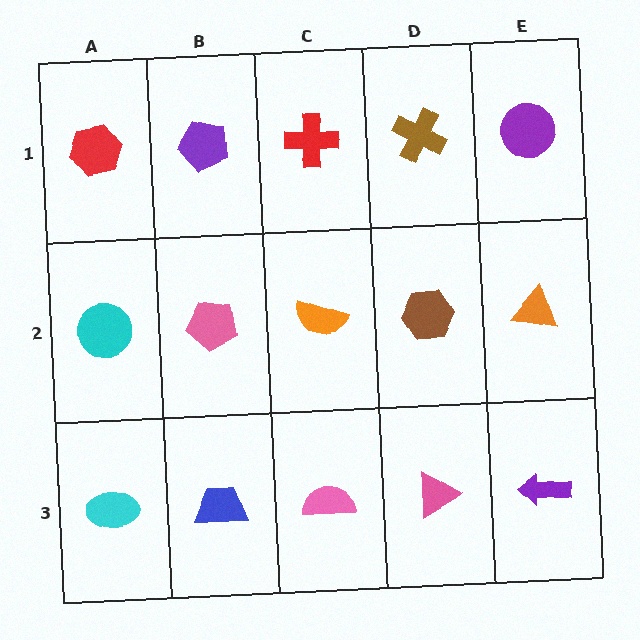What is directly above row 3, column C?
An orange semicircle.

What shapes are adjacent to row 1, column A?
A cyan circle (row 2, column A), a purple pentagon (row 1, column B).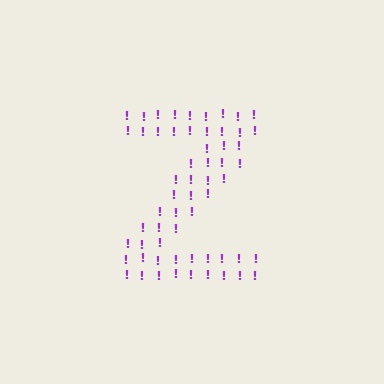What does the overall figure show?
The overall figure shows the letter Z.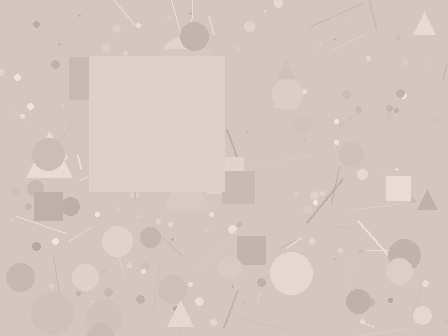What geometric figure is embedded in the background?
A square is embedded in the background.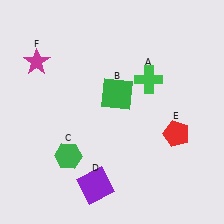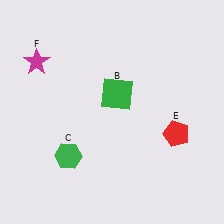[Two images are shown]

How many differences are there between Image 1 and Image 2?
There are 2 differences between the two images.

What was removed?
The green cross (A), the purple square (D) were removed in Image 2.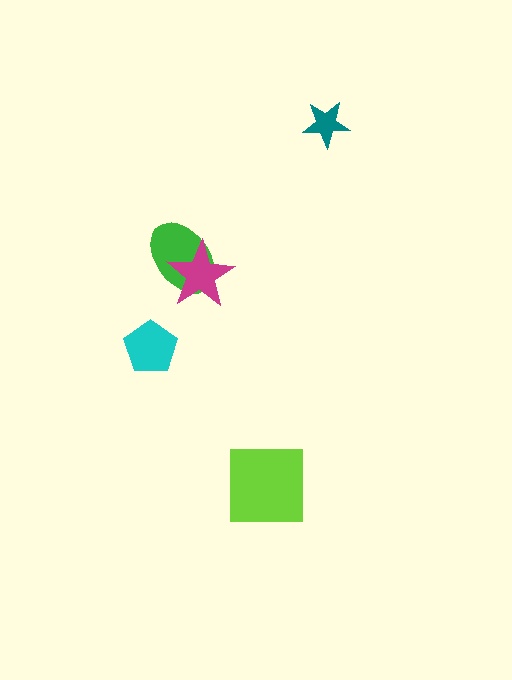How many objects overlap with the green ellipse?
1 object overlaps with the green ellipse.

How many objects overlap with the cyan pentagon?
0 objects overlap with the cyan pentagon.